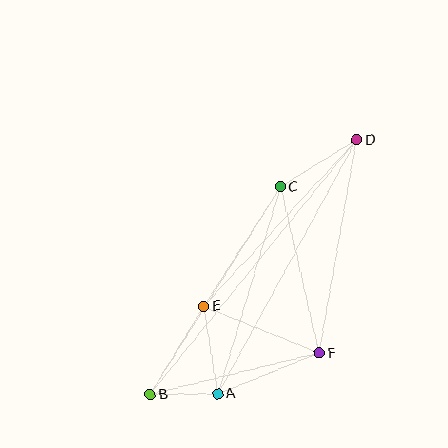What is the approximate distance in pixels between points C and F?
The distance between C and F is approximately 171 pixels.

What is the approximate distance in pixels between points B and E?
The distance between B and E is approximately 103 pixels.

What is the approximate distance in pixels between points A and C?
The distance between A and C is approximately 216 pixels.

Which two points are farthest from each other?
Points B and D are farthest from each other.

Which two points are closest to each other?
Points A and B are closest to each other.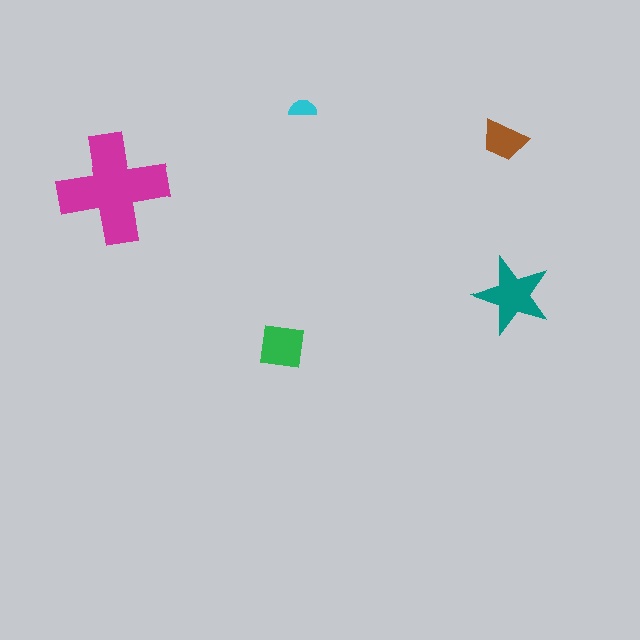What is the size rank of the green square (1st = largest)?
3rd.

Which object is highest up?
The cyan semicircle is topmost.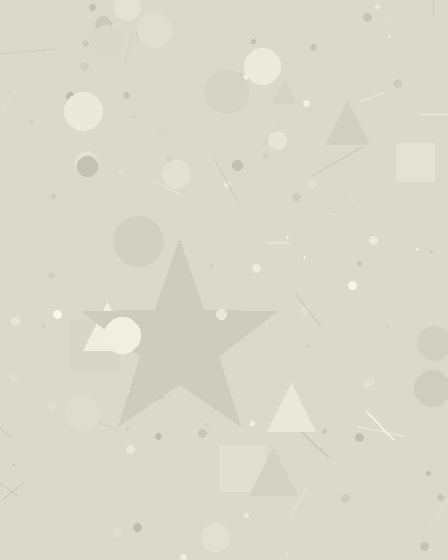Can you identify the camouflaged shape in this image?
The camouflaged shape is a star.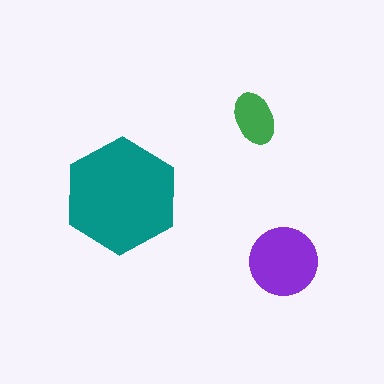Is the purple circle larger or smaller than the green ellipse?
Larger.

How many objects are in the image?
There are 3 objects in the image.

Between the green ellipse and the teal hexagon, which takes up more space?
The teal hexagon.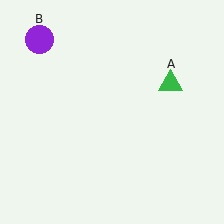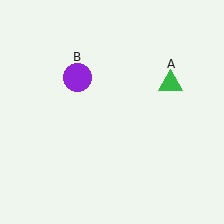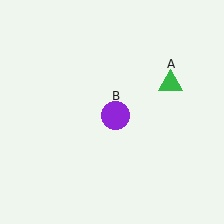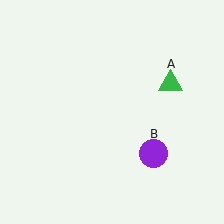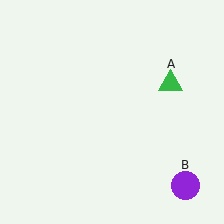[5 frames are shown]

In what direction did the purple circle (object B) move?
The purple circle (object B) moved down and to the right.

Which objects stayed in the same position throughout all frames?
Green triangle (object A) remained stationary.